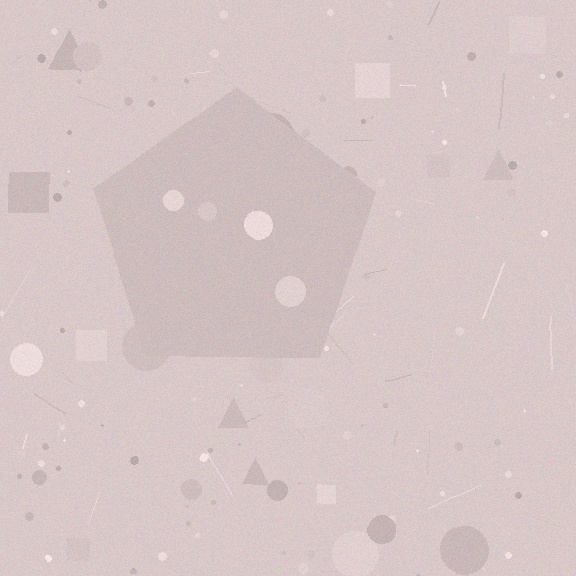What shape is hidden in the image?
A pentagon is hidden in the image.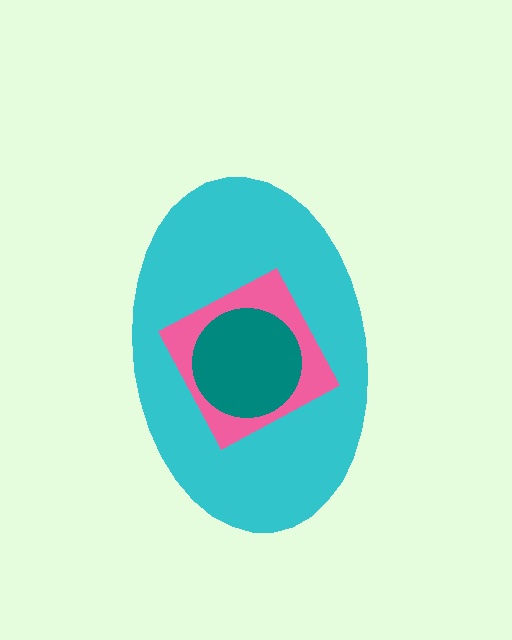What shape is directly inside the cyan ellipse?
The pink square.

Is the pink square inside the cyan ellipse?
Yes.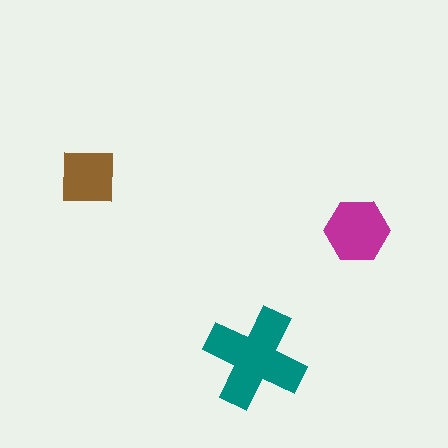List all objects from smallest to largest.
The brown square, the magenta hexagon, the teal cross.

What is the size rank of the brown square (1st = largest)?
3rd.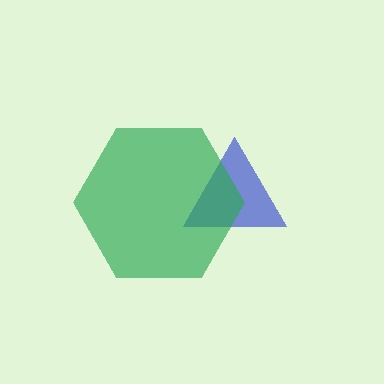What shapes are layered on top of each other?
The layered shapes are: a blue triangle, a green hexagon.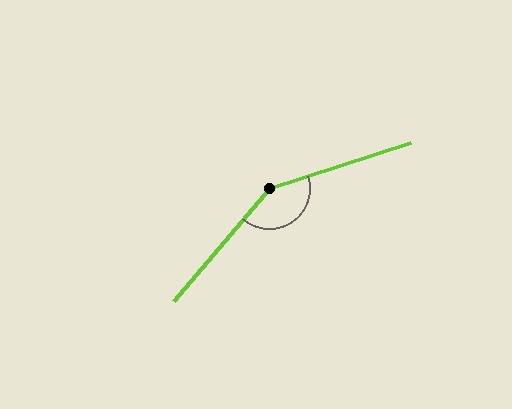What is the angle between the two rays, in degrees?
Approximately 148 degrees.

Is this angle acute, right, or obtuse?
It is obtuse.